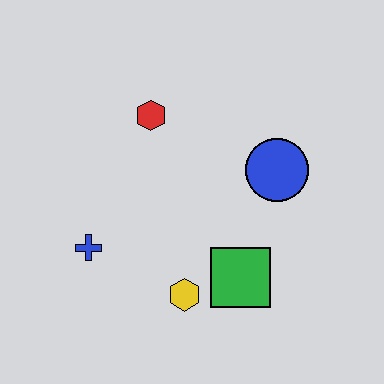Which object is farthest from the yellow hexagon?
The red hexagon is farthest from the yellow hexagon.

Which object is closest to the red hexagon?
The blue circle is closest to the red hexagon.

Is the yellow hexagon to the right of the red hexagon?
Yes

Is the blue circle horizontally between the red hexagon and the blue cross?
No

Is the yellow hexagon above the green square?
No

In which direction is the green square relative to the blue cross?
The green square is to the right of the blue cross.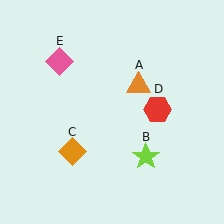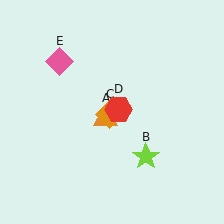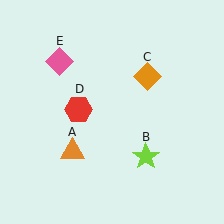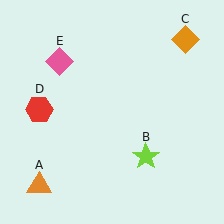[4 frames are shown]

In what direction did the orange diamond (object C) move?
The orange diamond (object C) moved up and to the right.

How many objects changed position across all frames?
3 objects changed position: orange triangle (object A), orange diamond (object C), red hexagon (object D).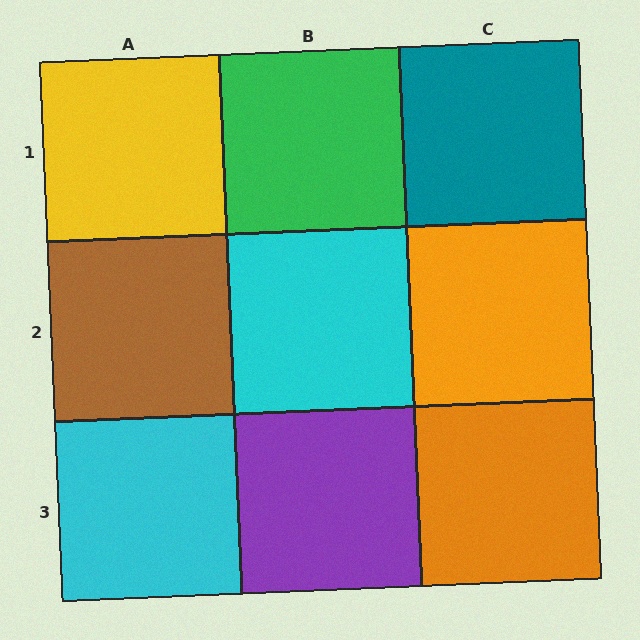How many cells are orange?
2 cells are orange.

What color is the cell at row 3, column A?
Cyan.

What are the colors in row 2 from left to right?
Brown, cyan, orange.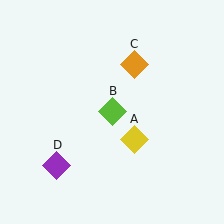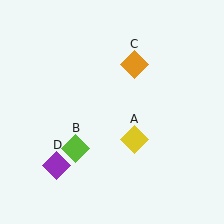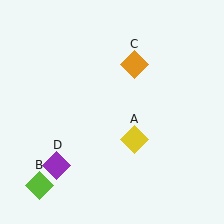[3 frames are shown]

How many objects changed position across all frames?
1 object changed position: lime diamond (object B).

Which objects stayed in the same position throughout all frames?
Yellow diamond (object A) and orange diamond (object C) and purple diamond (object D) remained stationary.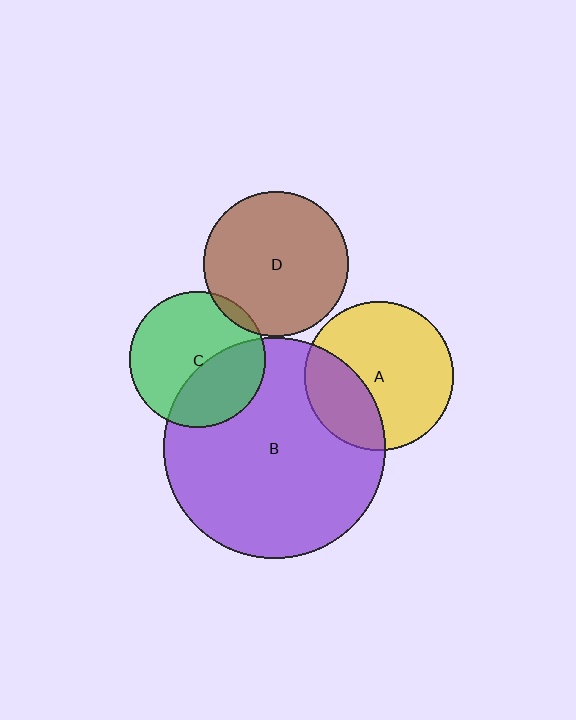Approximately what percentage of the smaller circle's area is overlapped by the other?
Approximately 5%.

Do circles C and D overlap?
Yes.